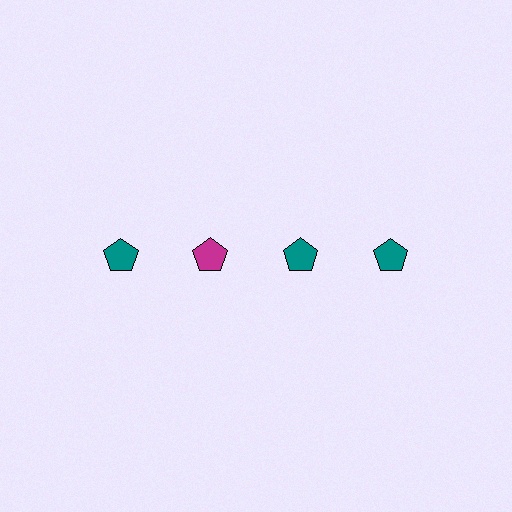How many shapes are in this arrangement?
There are 4 shapes arranged in a grid pattern.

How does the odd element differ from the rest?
It has a different color: magenta instead of teal.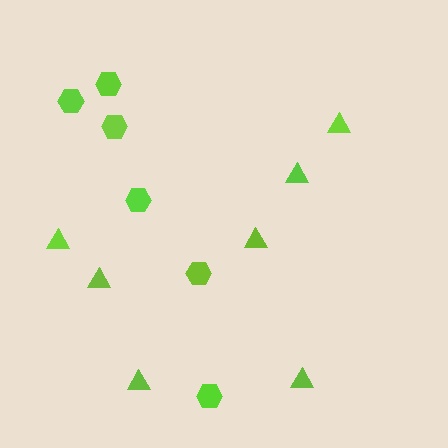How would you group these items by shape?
There are 2 groups: one group of hexagons (6) and one group of triangles (7).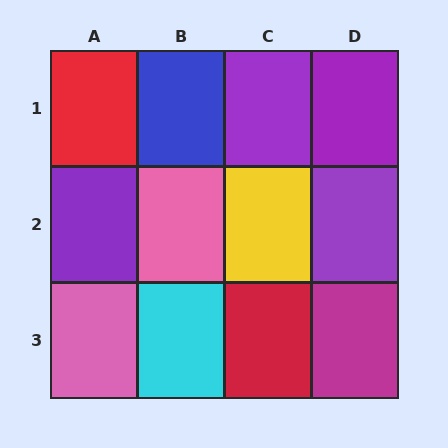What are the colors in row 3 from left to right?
Pink, cyan, red, magenta.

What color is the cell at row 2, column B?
Pink.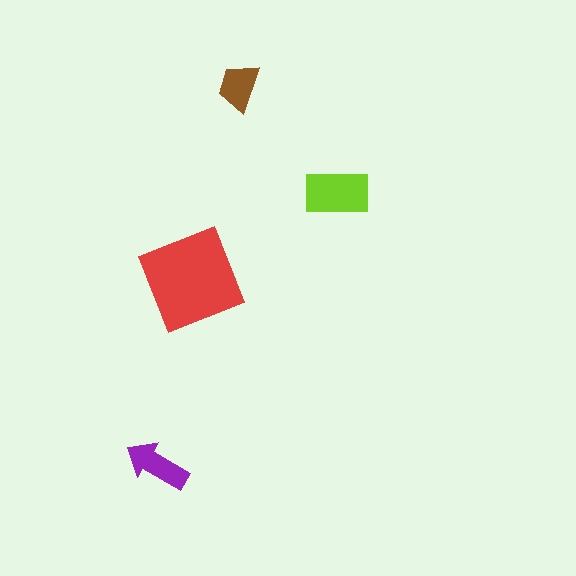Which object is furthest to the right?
The lime rectangle is rightmost.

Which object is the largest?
The red diamond.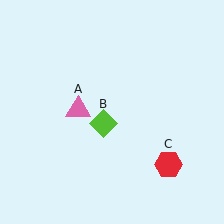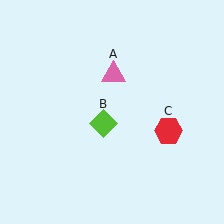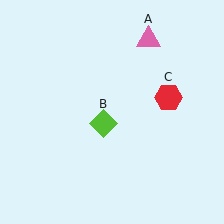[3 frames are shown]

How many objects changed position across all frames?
2 objects changed position: pink triangle (object A), red hexagon (object C).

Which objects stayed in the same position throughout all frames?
Lime diamond (object B) remained stationary.